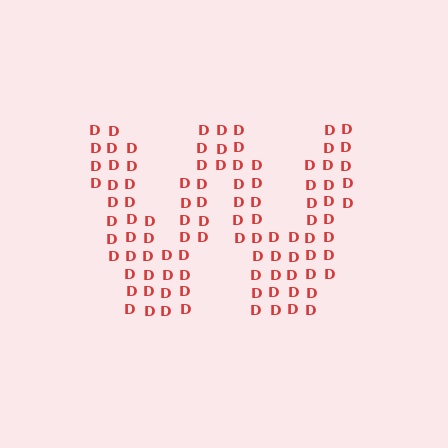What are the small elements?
The small elements are letter D's.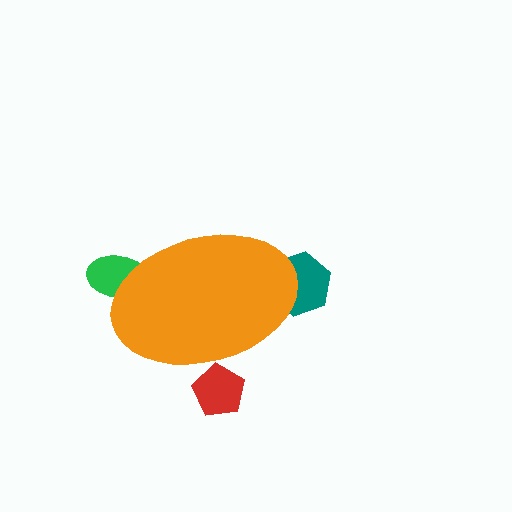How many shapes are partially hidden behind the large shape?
3 shapes are partially hidden.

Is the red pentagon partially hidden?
Yes, the red pentagon is partially hidden behind the orange ellipse.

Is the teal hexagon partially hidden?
Yes, the teal hexagon is partially hidden behind the orange ellipse.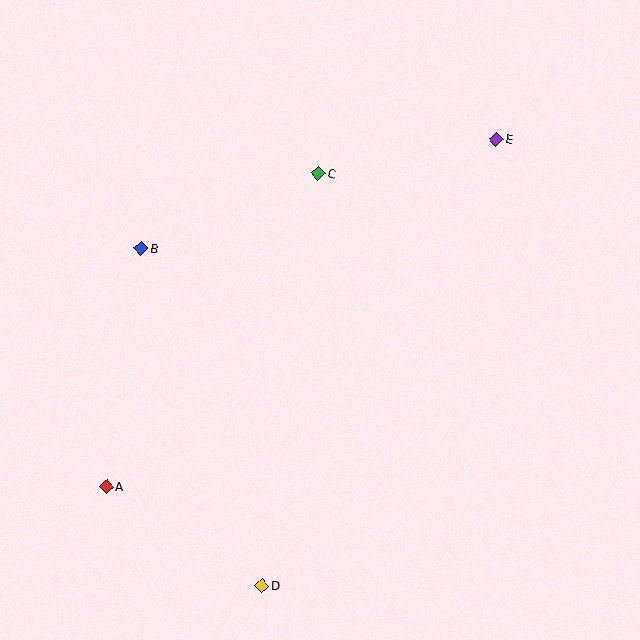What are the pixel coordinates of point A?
Point A is at (107, 487).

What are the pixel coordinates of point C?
Point C is at (318, 173).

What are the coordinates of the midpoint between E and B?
The midpoint between E and B is at (319, 194).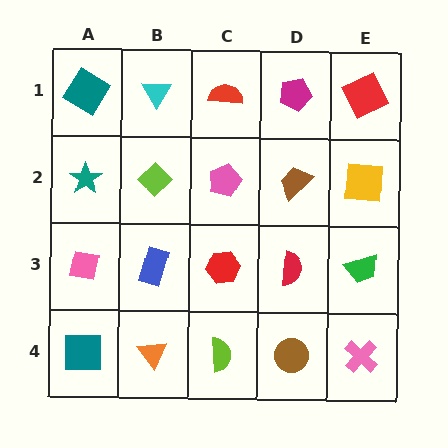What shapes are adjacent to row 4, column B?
A blue rectangle (row 3, column B), a teal square (row 4, column A), a lime semicircle (row 4, column C).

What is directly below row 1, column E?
A yellow square.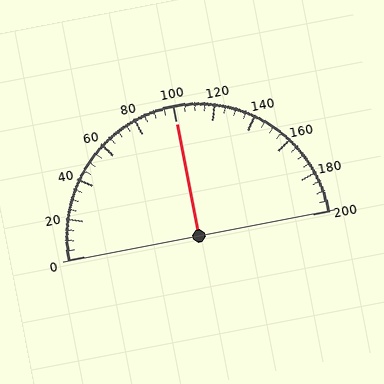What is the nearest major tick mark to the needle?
The nearest major tick mark is 100.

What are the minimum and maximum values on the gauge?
The gauge ranges from 0 to 200.